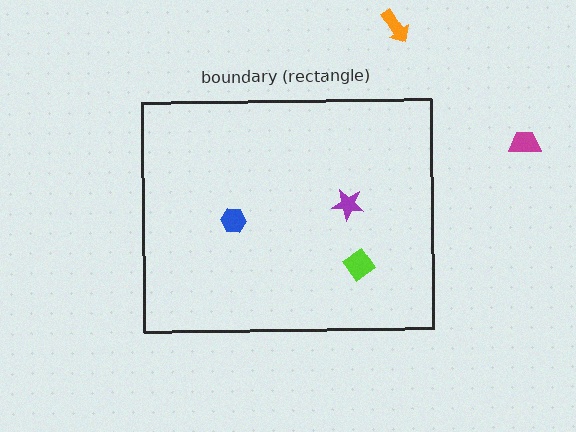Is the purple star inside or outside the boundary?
Inside.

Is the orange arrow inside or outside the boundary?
Outside.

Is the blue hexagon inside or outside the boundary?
Inside.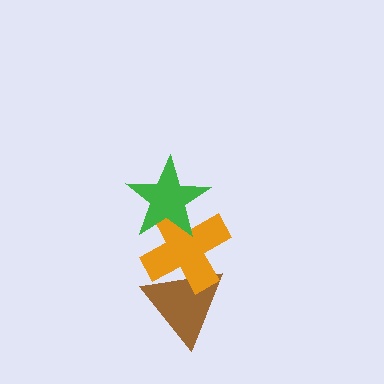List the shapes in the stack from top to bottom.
From top to bottom: the green star, the orange cross, the brown triangle.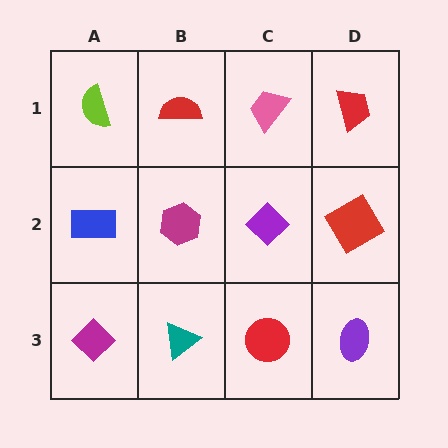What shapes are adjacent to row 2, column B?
A red semicircle (row 1, column B), a teal triangle (row 3, column B), a blue rectangle (row 2, column A), a purple diamond (row 2, column C).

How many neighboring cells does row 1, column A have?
2.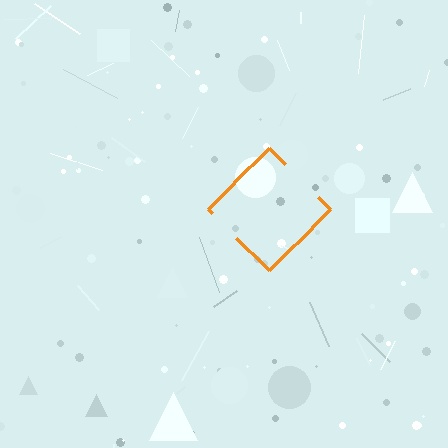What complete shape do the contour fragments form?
The contour fragments form a diamond.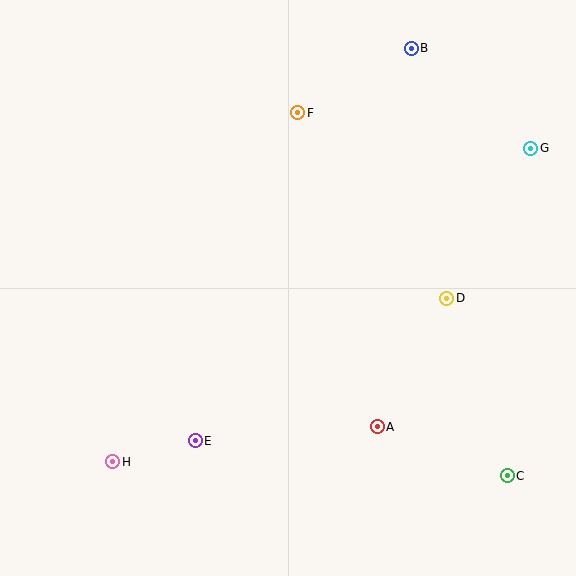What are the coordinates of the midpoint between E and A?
The midpoint between E and A is at (286, 434).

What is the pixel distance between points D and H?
The distance between D and H is 372 pixels.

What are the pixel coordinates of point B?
Point B is at (411, 48).